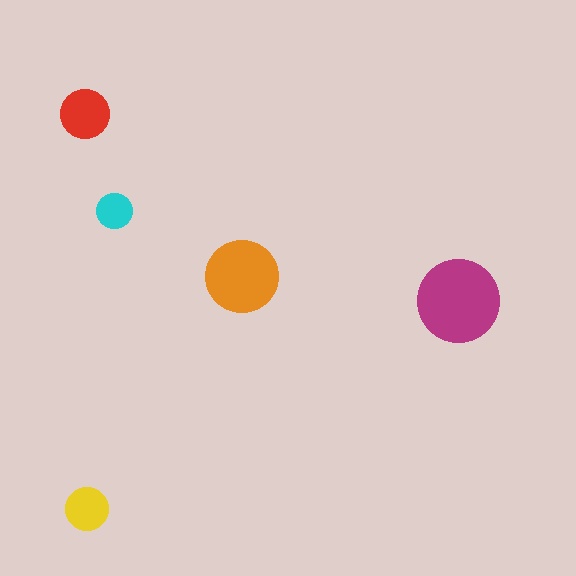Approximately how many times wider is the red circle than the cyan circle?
About 1.5 times wider.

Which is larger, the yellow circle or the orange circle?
The orange one.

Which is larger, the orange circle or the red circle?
The orange one.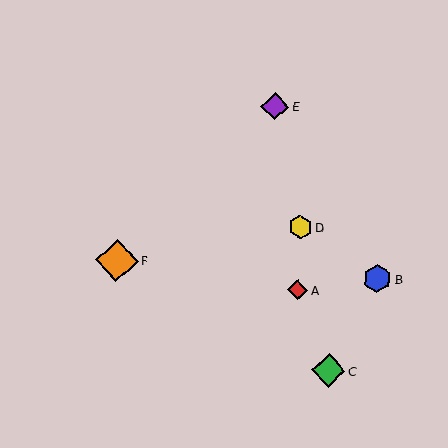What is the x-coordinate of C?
Object C is at x≈329.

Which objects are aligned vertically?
Objects A, D are aligned vertically.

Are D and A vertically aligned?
Yes, both are at x≈300.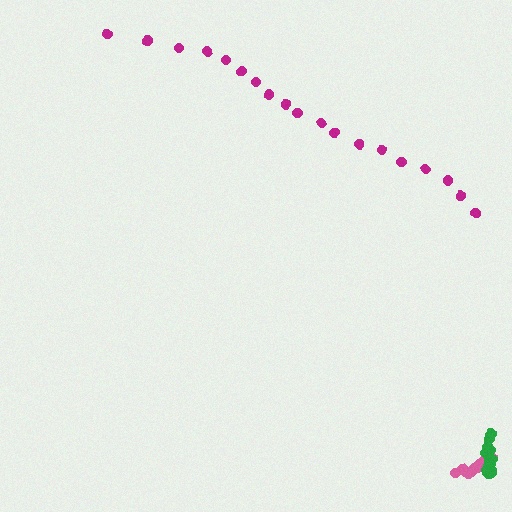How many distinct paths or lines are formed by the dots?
There are 3 distinct paths.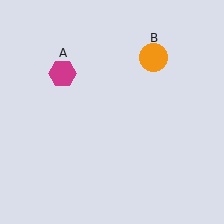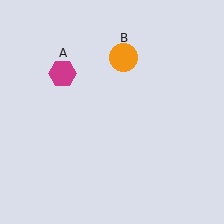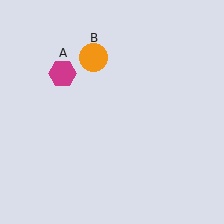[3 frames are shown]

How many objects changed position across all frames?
1 object changed position: orange circle (object B).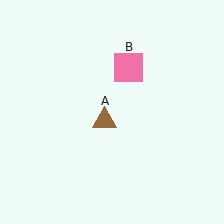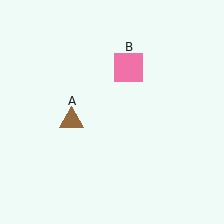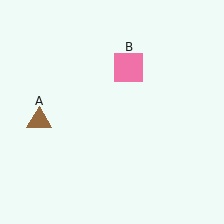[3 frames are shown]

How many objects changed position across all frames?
1 object changed position: brown triangle (object A).